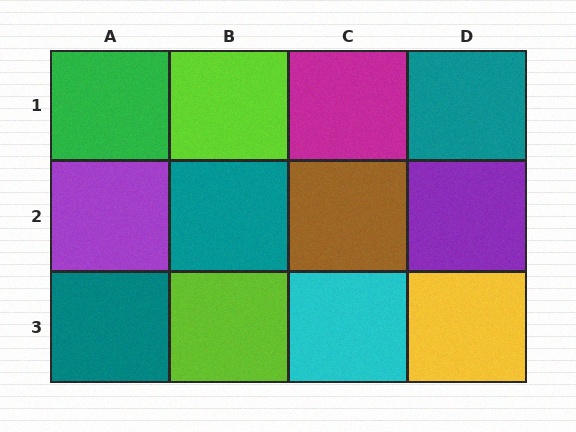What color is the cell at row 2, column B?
Teal.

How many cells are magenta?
1 cell is magenta.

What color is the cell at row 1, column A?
Green.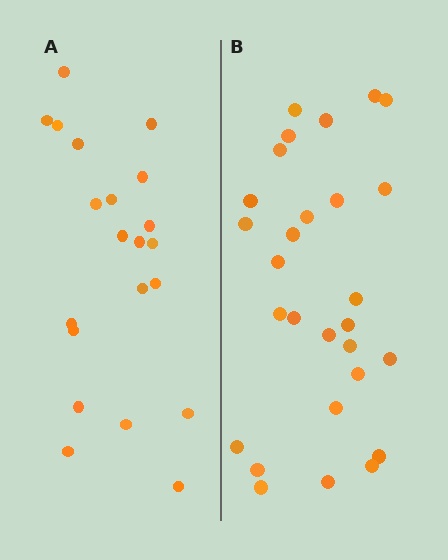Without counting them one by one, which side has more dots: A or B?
Region B (the right region) has more dots.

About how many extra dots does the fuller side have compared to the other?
Region B has roughly 8 or so more dots than region A.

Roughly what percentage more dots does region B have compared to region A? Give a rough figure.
About 35% more.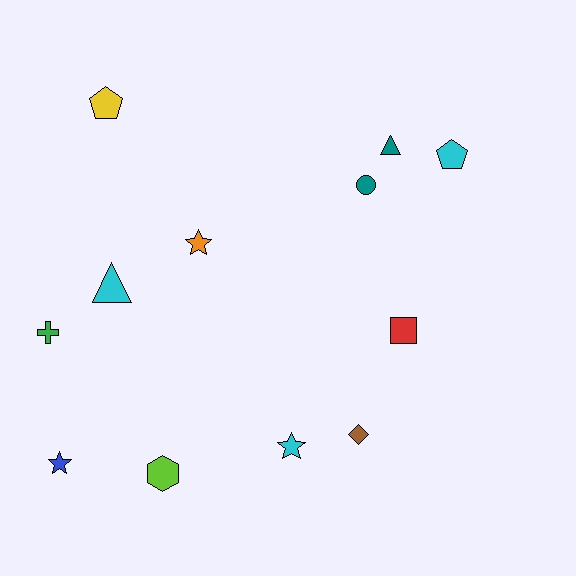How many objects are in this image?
There are 12 objects.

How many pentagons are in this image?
There are 2 pentagons.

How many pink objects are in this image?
There are no pink objects.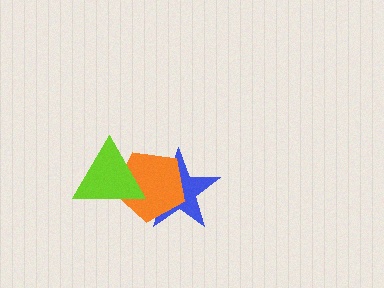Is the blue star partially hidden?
Yes, it is partially covered by another shape.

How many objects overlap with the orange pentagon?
2 objects overlap with the orange pentagon.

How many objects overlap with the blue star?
2 objects overlap with the blue star.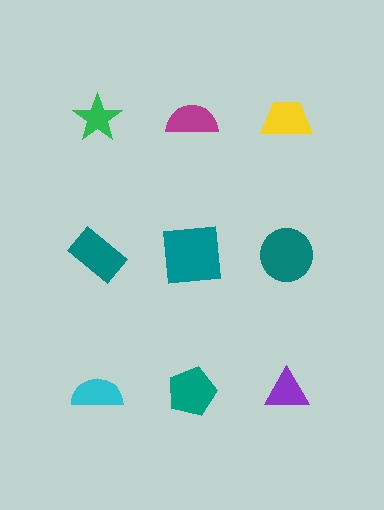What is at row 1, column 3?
A yellow trapezoid.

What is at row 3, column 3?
A purple triangle.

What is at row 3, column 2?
A teal pentagon.